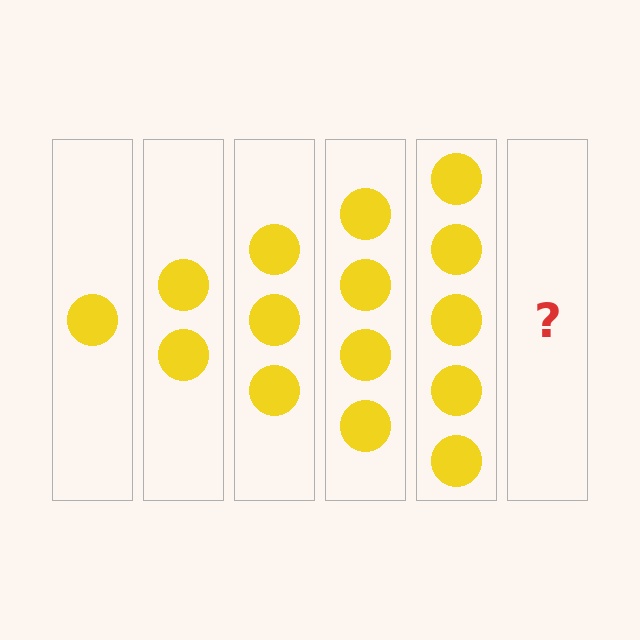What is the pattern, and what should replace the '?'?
The pattern is that each step adds one more circle. The '?' should be 6 circles.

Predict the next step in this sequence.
The next step is 6 circles.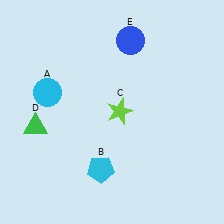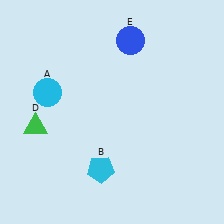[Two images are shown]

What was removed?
The lime star (C) was removed in Image 2.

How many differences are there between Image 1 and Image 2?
There is 1 difference between the two images.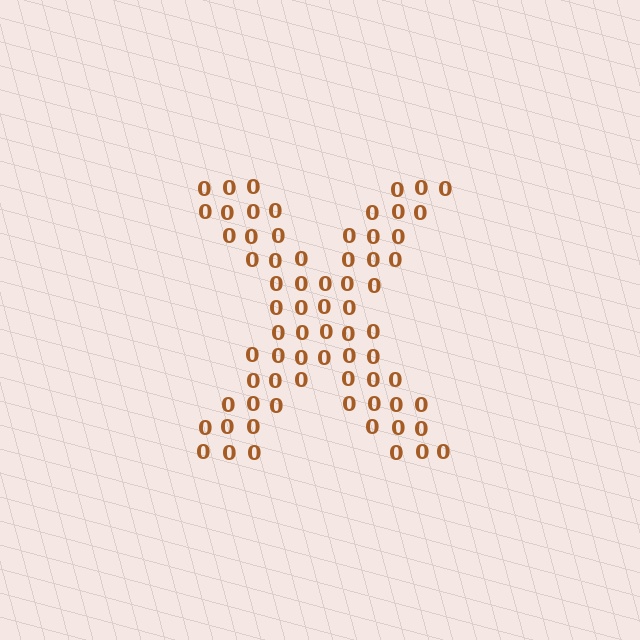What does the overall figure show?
The overall figure shows the letter X.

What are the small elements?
The small elements are digit 0's.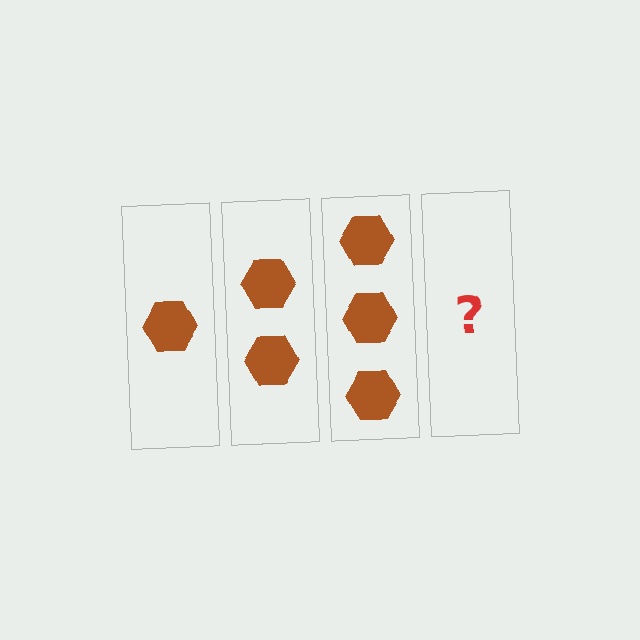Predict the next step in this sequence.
The next step is 4 hexagons.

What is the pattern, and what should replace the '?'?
The pattern is that each step adds one more hexagon. The '?' should be 4 hexagons.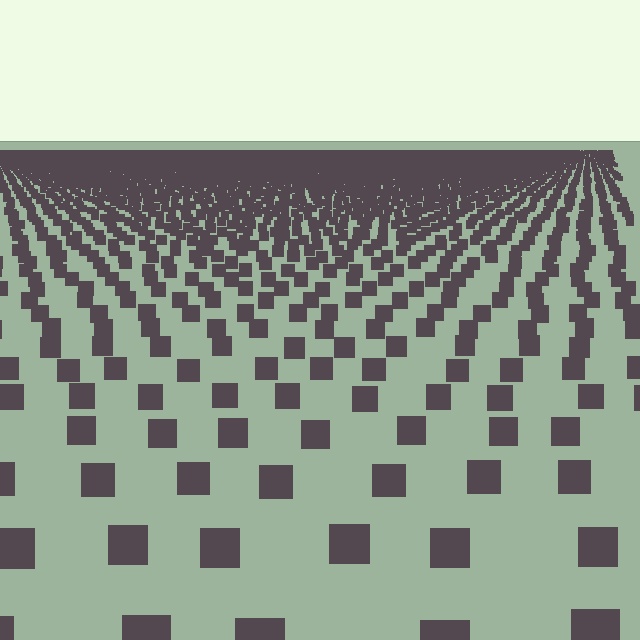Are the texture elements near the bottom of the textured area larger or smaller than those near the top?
Larger. Near the bottom, elements are closer to the viewer and appear at a bigger on-screen size.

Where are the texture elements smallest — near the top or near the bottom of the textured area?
Near the top.